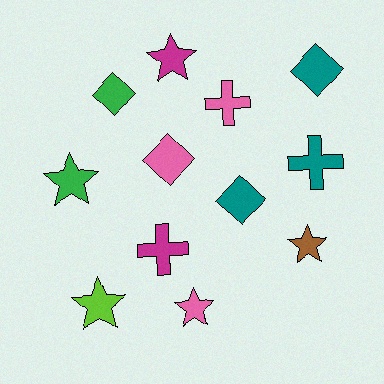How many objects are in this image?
There are 12 objects.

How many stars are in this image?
There are 5 stars.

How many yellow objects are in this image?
There are no yellow objects.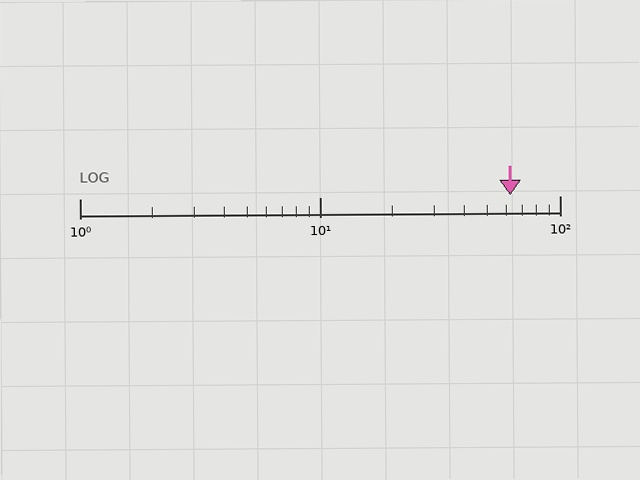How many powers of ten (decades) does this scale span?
The scale spans 2 decades, from 1 to 100.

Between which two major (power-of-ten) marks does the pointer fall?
The pointer is between 10 and 100.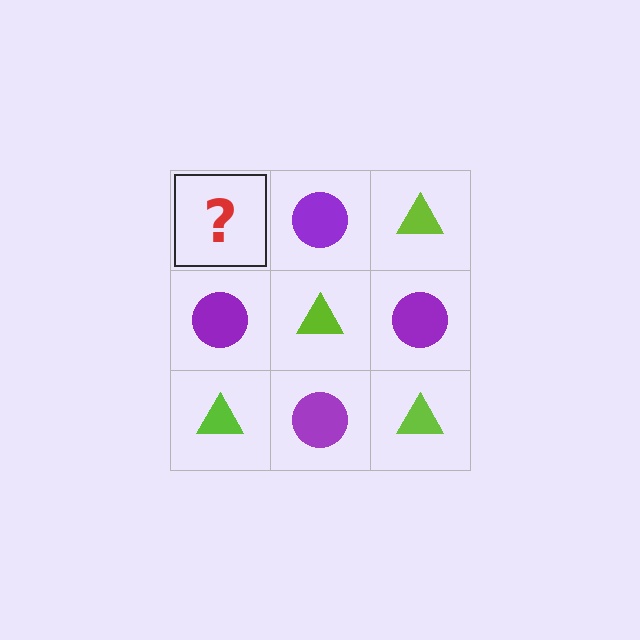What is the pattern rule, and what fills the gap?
The rule is that it alternates lime triangle and purple circle in a checkerboard pattern. The gap should be filled with a lime triangle.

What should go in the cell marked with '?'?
The missing cell should contain a lime triangle.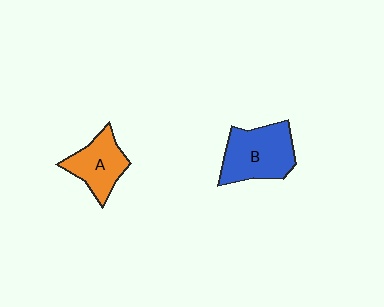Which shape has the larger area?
Shape B (blue).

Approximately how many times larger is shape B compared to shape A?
Approximately 1.3 times.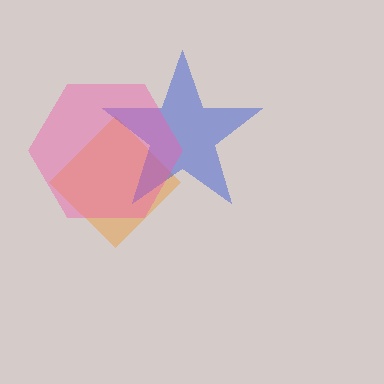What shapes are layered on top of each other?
The layered shapes are: an orange diamond, a blue star, a pink hexagon.